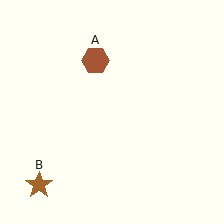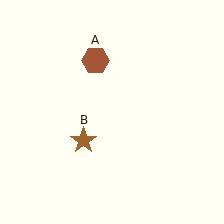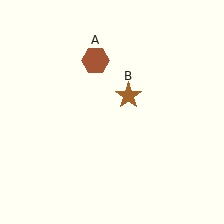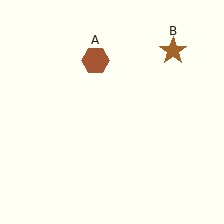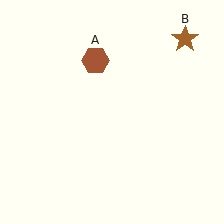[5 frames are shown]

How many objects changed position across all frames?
1 object changed position: brown star (object B).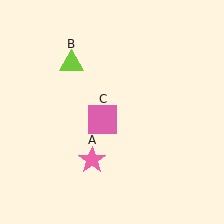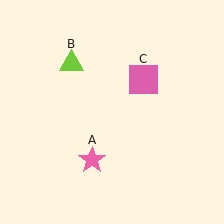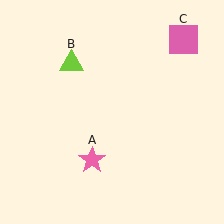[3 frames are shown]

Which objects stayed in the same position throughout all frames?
Pink star (object A) and lime triangle (object B) remained stationary.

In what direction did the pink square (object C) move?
The pink square (object C) moved up and to the right.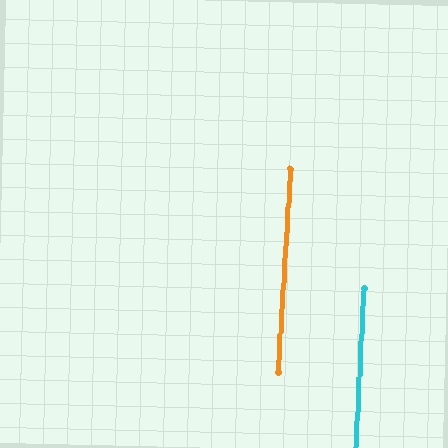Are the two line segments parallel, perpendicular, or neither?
Parallel — their directions differ by only 0.6°.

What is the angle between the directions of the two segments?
Approximately 1 degree.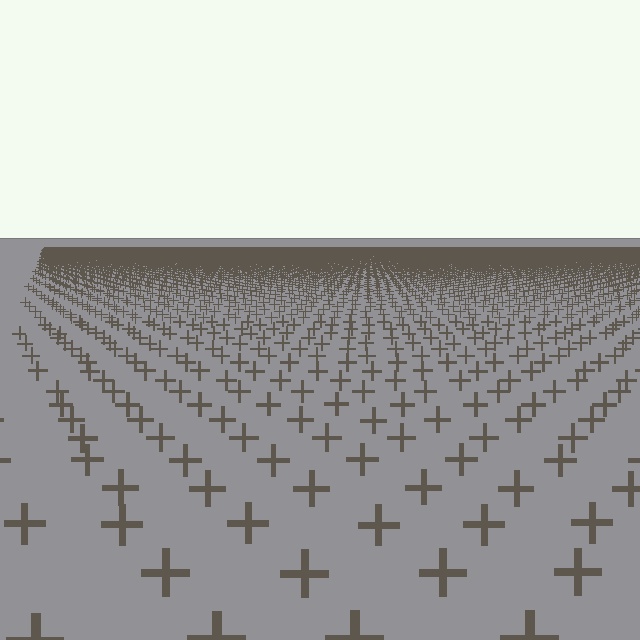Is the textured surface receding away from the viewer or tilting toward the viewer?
The surface is receding away from the viewer. Texture elements get smaller and denser toward the top.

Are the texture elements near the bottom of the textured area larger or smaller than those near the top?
Larger. Near the bottom, elements are closer to the viewer and appear at a bigger on-screen size.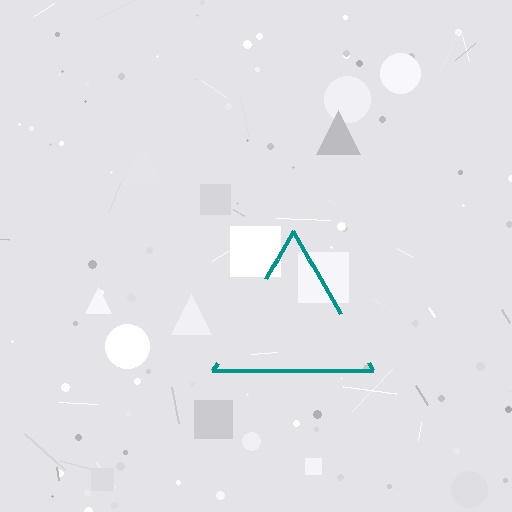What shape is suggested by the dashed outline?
The dashed outline suggests a triangle.